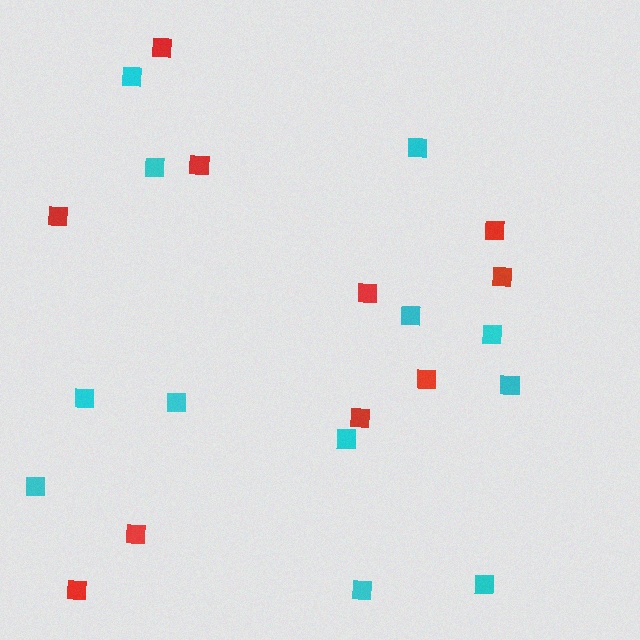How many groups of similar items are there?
There are 2 groups: one group of red squares (10) and one group of cyan squares (12).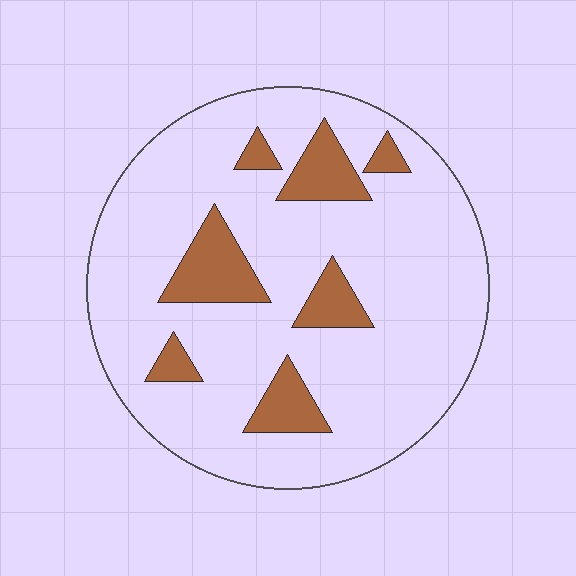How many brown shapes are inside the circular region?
7.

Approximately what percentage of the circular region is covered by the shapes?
Approximately 15%.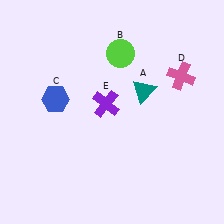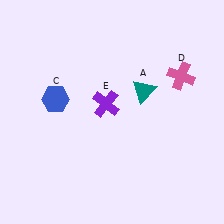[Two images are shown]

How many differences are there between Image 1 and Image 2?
There is 1 difference between the two images.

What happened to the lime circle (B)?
The lime circle (B) was removed in Image 2. It was in the top-right area of Image 1.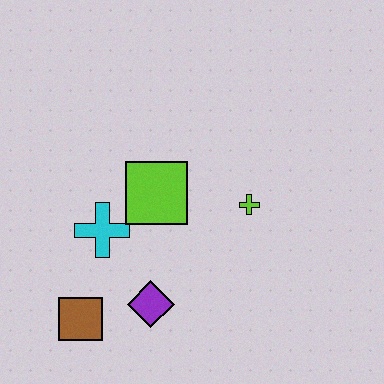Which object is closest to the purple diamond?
The brown square is closest to the purple diamond.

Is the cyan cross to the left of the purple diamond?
Yes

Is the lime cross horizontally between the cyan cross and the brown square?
No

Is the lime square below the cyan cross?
No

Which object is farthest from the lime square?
The brown square is farthest from the lime square.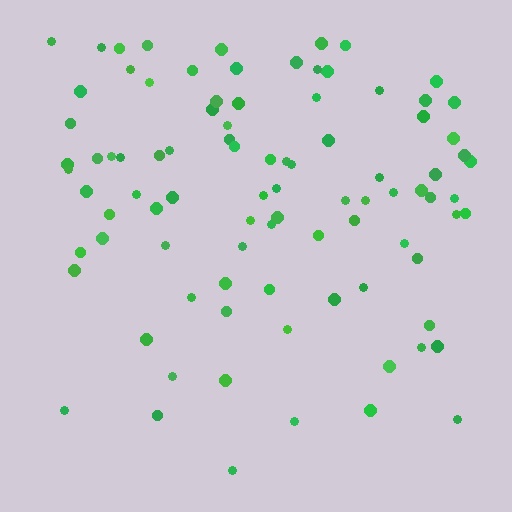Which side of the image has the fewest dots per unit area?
The bottom.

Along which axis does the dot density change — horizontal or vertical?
Vertical.